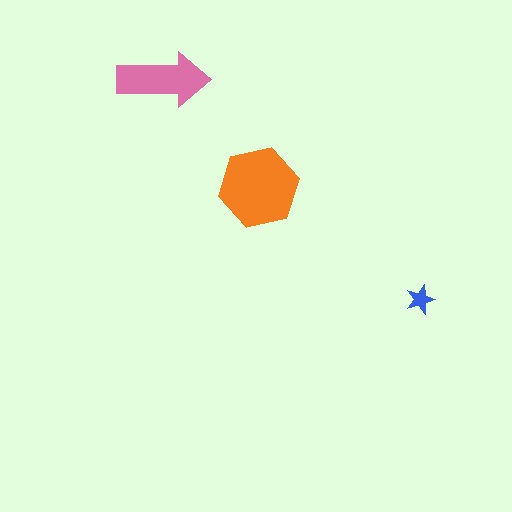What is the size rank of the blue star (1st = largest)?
3rd.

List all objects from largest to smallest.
The orange hexagon, the pink arrow, the blue star.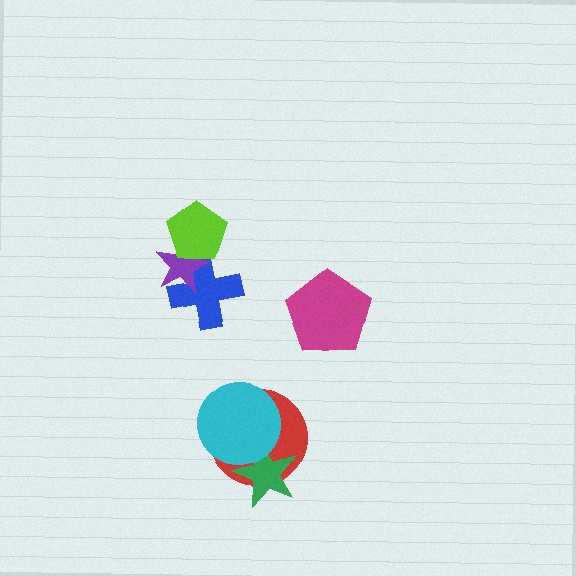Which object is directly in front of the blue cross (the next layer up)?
The purple star is directly in front of the blue cross.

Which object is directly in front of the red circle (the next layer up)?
The green star is directly in front of the red circle.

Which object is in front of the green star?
The cyan circle is in front of the green star.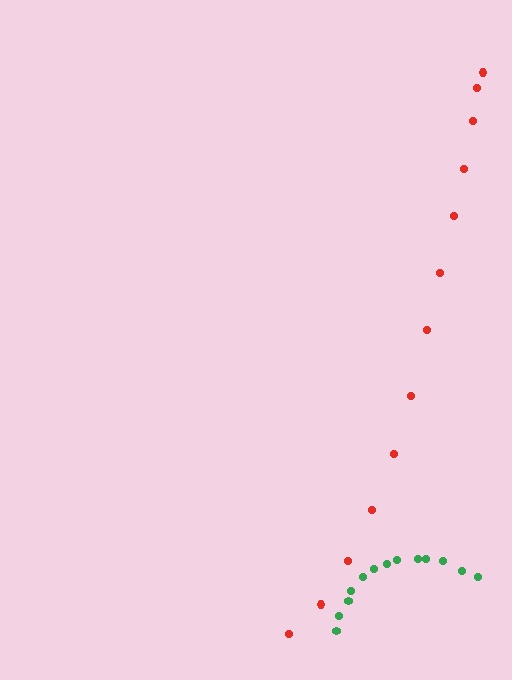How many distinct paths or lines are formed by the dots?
There are 2 distinct paths.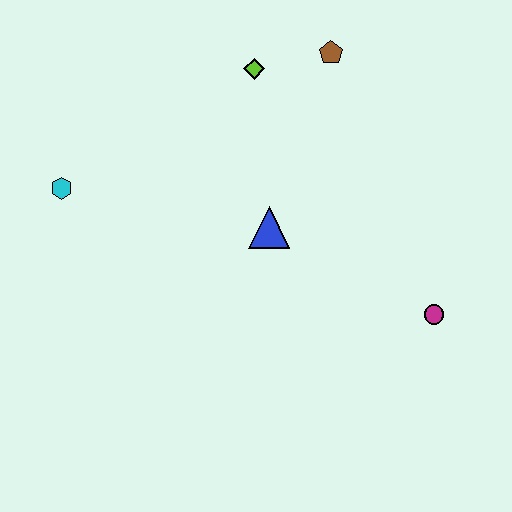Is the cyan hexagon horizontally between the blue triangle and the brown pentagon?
No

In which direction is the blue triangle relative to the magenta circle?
The blue triangle is to the left of the magenta circle.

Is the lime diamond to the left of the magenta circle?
Yes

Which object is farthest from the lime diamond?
The magenta circle is farthest from the lime diamond.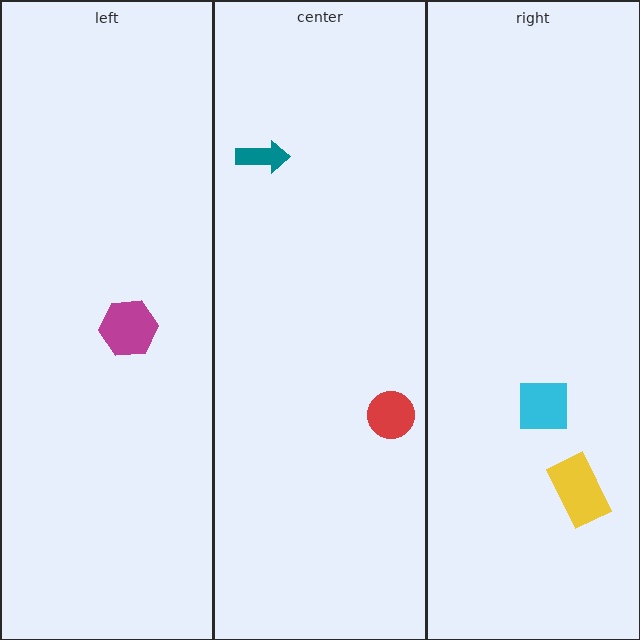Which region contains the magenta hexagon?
The left region.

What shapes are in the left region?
The magenta hexagon.